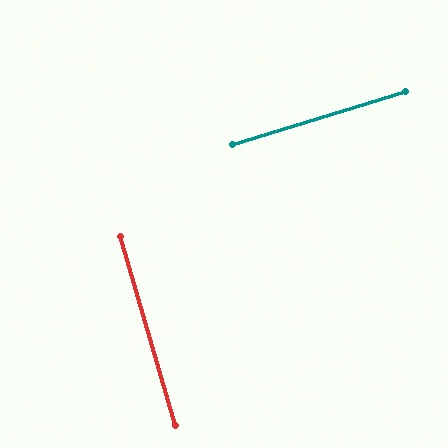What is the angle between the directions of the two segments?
Approximately 89 degrees.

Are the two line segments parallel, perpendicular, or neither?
Perpendicular — they meet at approximately 89°.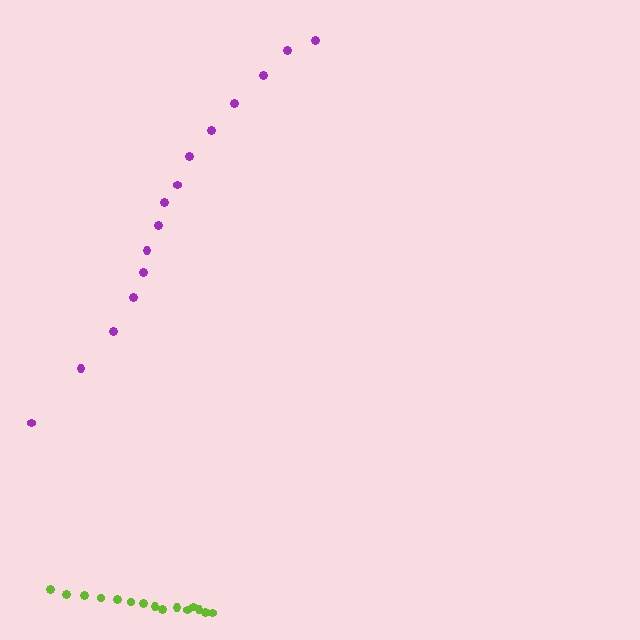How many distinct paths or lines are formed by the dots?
There are 2 distinct paths.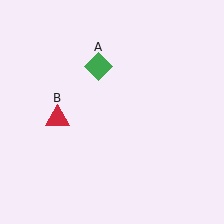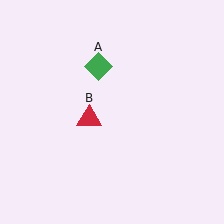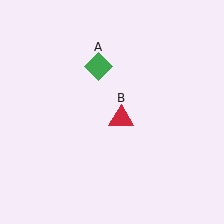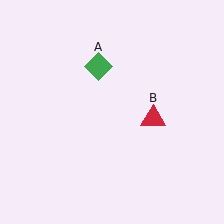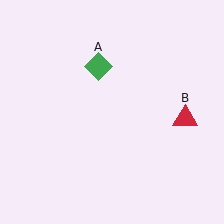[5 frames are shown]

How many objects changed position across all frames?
1 object changed position: red triangle (object B).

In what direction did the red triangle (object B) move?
The red triangle (object B) moved right.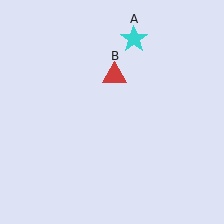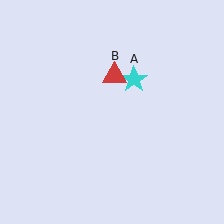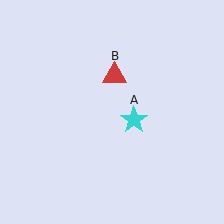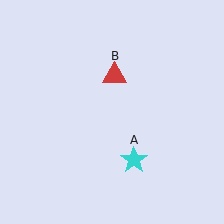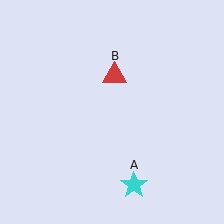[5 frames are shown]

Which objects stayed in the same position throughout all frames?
Red triangle (object B) remained stationary.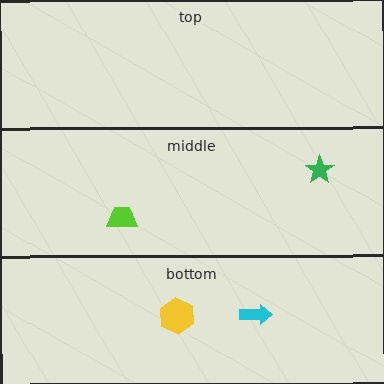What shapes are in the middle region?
The lime trapezoid, the green star.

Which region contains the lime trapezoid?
The middle region.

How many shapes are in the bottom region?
2.